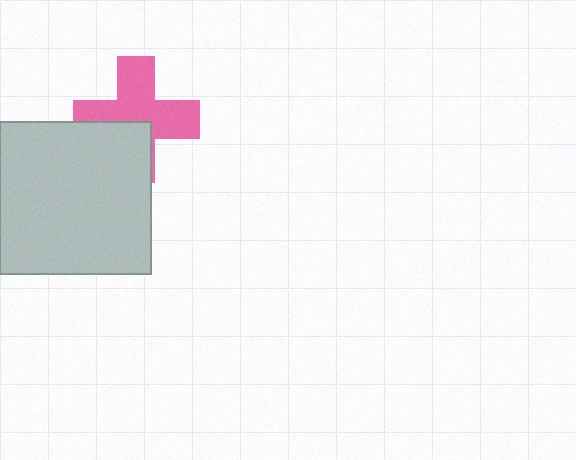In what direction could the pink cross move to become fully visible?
The pink cross could move up. That would shift it out from behind the light gray square entirely.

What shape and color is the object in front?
The object in front is a light gray square.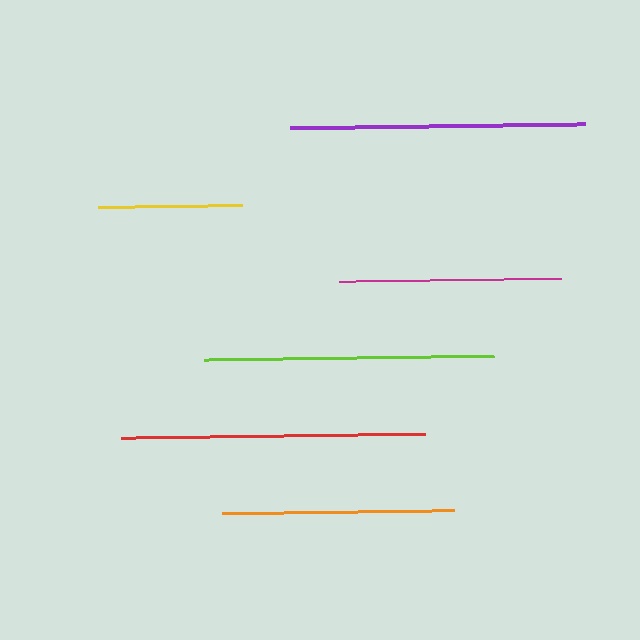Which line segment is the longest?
The red line is the longest at approximately 304 pixels.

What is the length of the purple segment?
The purple segment is approximately 295 pixels long.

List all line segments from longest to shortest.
From longest to shortest: red, purple, lime, orange, magenta, yellow.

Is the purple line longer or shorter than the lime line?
The purple line is longer than the lime line.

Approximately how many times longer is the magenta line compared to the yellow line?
The magenta line is approximately 1.5 times the length of the yellow line.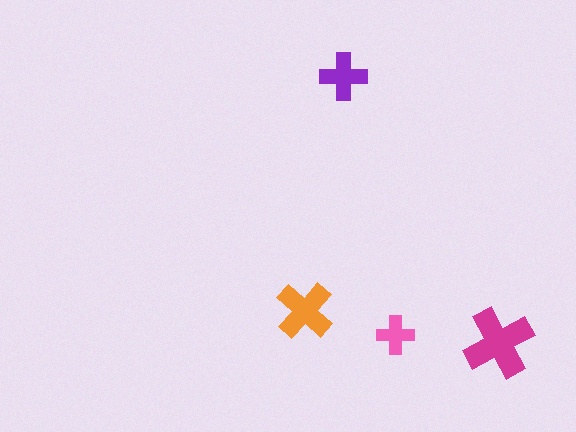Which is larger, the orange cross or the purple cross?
The orange one.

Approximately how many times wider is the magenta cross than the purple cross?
About 1.5 times wider.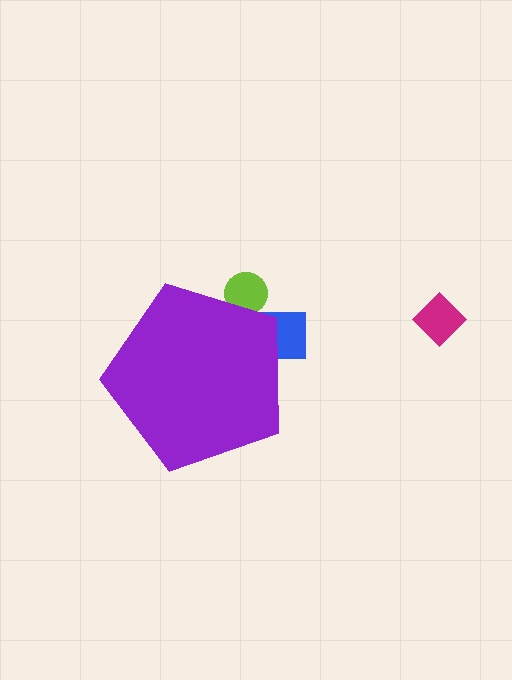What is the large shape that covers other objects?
A purple pentagon.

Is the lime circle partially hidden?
Yes, the lime circle is partially hidden behind the purple pentagon.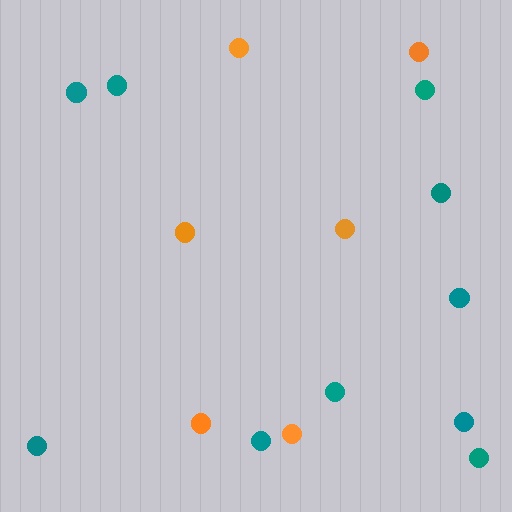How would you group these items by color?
There are 2 groups: one group of orange circles (6) and one group of teal circles (10).